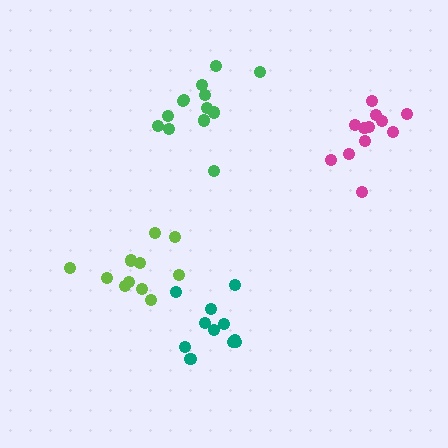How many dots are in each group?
Group 1: 13 dots, Group 2: 11 dots, Group 3: 11 dots, Group 4: 12 dots (47 total).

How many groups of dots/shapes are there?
There are 4 groups.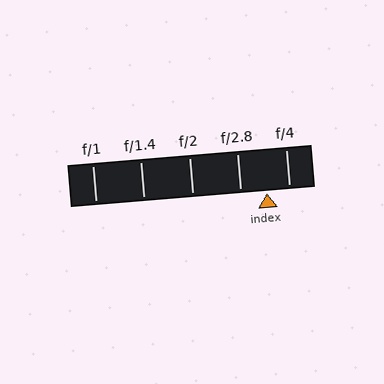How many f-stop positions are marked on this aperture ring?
There are 5 f-stop positions marked.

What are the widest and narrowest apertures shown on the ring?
The widest aperture shown is f/1 and the narrowest is f/4.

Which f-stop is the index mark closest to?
The index mark is closest to f/4.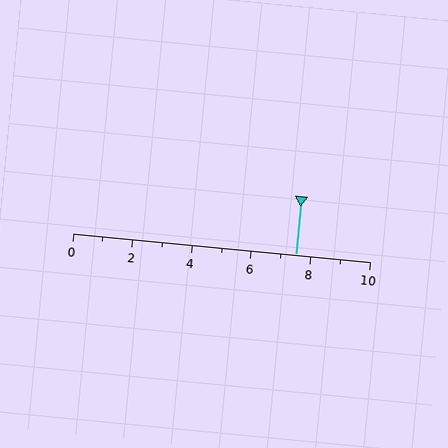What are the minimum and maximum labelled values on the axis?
The axis runs from 0 to 10.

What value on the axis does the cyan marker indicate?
The marker indicates approximately 7.5.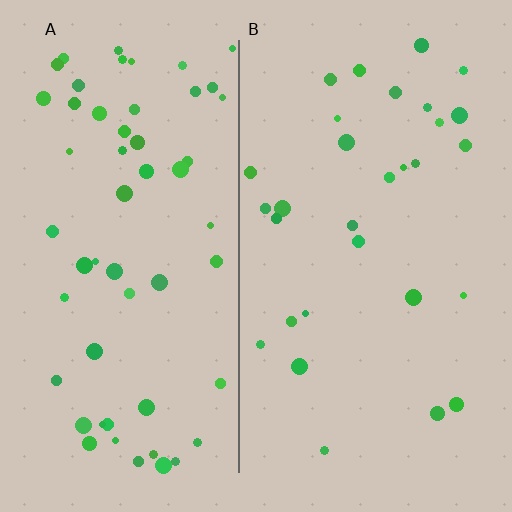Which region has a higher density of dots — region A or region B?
A (the left).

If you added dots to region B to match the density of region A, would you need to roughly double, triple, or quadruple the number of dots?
Approximately double.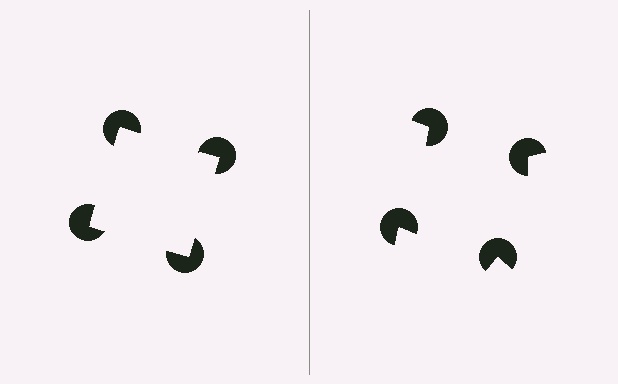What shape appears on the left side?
An illusory square.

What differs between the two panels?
The pac-man discs are positioned identically on both sides; only the wedge orientations differ. On the left they align to a square; on the right they are misaligned.